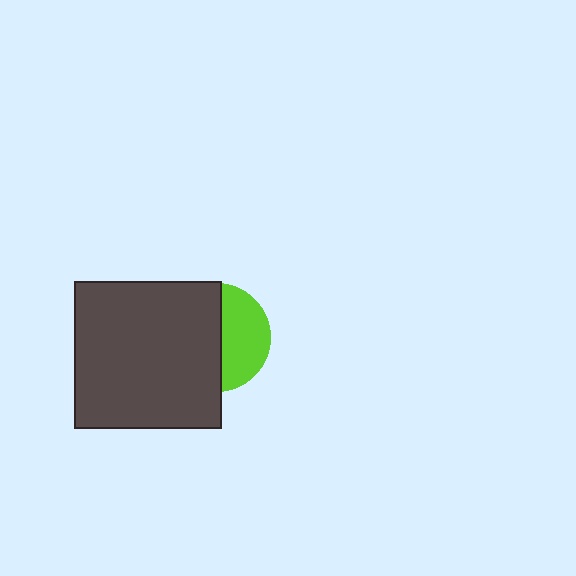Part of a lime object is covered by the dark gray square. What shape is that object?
It is a circle.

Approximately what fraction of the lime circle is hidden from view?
Roughly 56% of the lime circle is hidden behind the dark gray square.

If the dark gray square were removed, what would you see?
You would see the complete lime circle.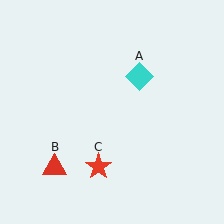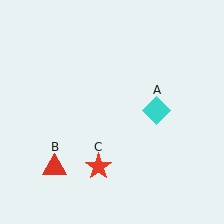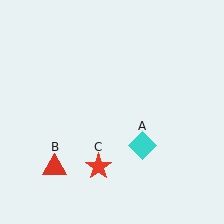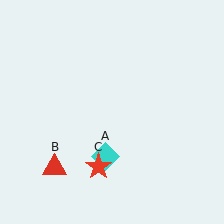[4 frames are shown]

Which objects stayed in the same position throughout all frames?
Red triangle (object B) and red star (object C) remained stationary.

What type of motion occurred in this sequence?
The cyan diamond (object A) rotated clockwise around the center of the scene.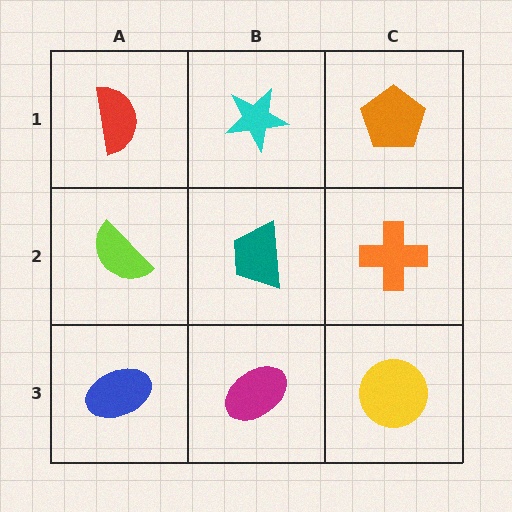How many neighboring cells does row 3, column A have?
2.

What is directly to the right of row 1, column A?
A cyan star.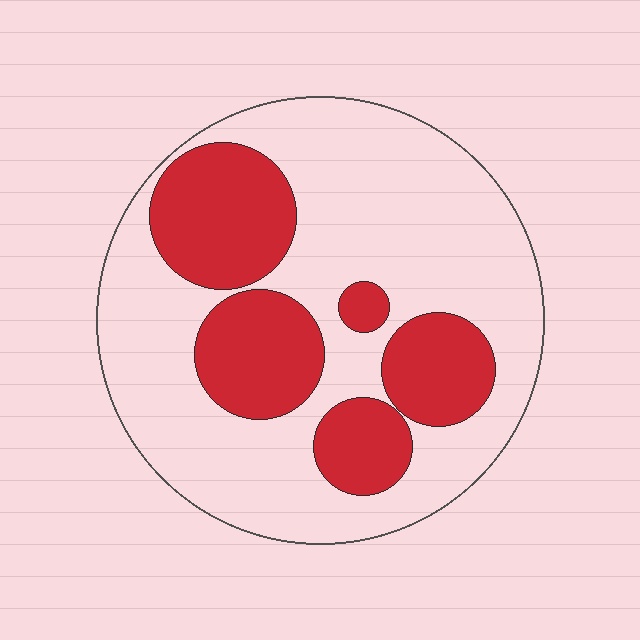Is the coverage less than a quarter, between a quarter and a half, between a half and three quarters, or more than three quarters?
Between a quarter and a half.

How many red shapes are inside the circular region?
5.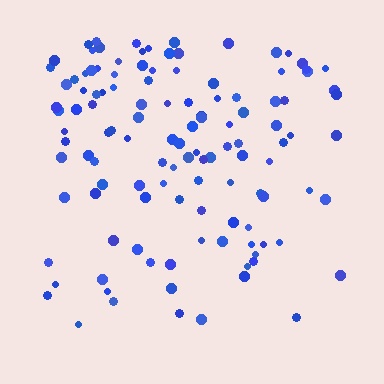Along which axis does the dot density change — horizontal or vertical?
Vertical.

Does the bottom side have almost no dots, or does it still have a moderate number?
Still a moderate number, just noticeably fewer than the top.